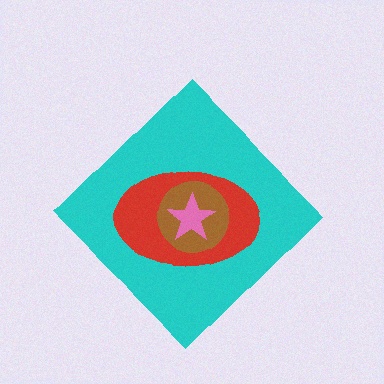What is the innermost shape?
The pink star.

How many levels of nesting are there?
4.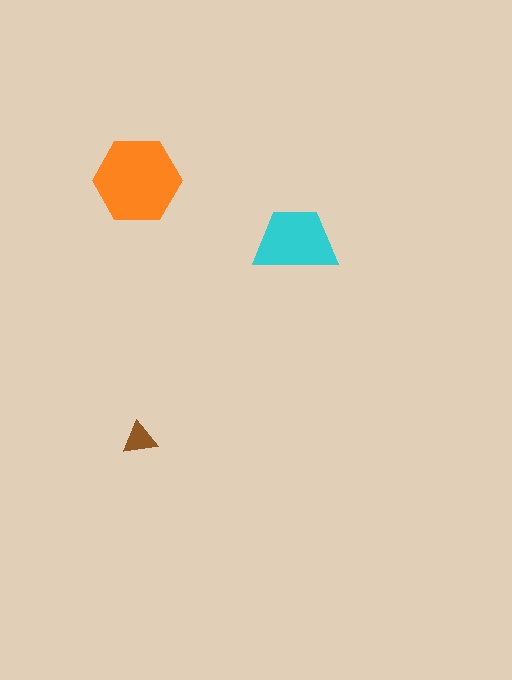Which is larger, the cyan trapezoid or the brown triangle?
The cyan trapezoid.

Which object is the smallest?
The brown triangle.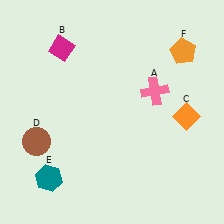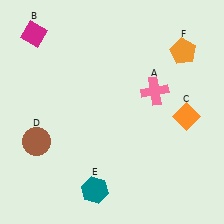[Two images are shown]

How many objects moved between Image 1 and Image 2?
2 objects moved between the two images.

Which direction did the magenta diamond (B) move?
The magenta diamond (B) moved left.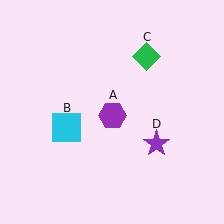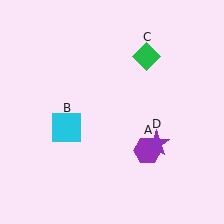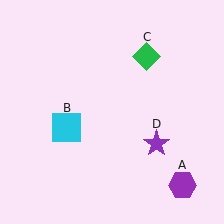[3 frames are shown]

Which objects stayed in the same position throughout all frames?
Cyan square (object B) and green diamond (object C) and purple star (object D) remained stationary.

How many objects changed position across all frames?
1 object changed position: purple hexagon (object A).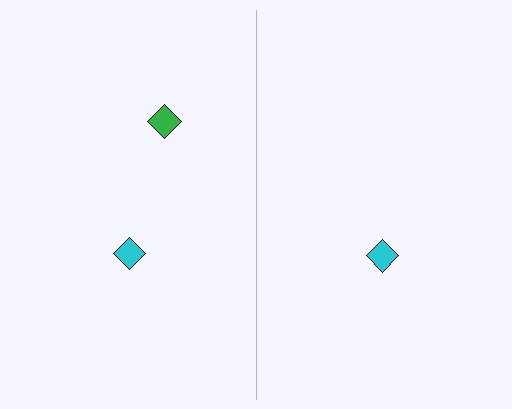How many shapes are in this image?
There are 3 shapes in this image.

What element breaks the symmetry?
A green diamond is missing from the right side.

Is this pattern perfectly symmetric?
No, the pattern is not perfectly symmetric. A green diamond is missing from the right side.